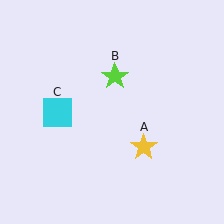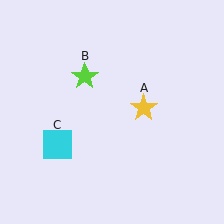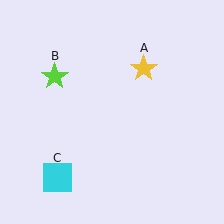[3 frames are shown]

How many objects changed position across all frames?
3 objects changed position: yellow star (object A), lime star (object B), cyan square (object C).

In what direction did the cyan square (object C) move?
The cyan square (object C) moved down.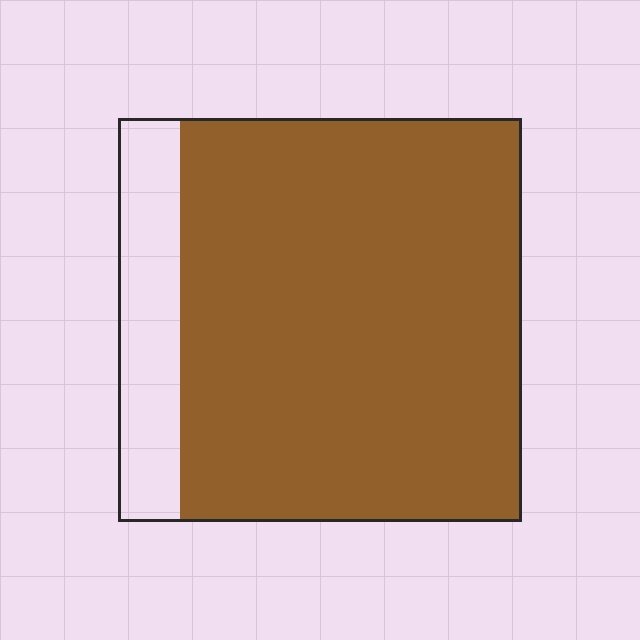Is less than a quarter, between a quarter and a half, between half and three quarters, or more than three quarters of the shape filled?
More than three quarters.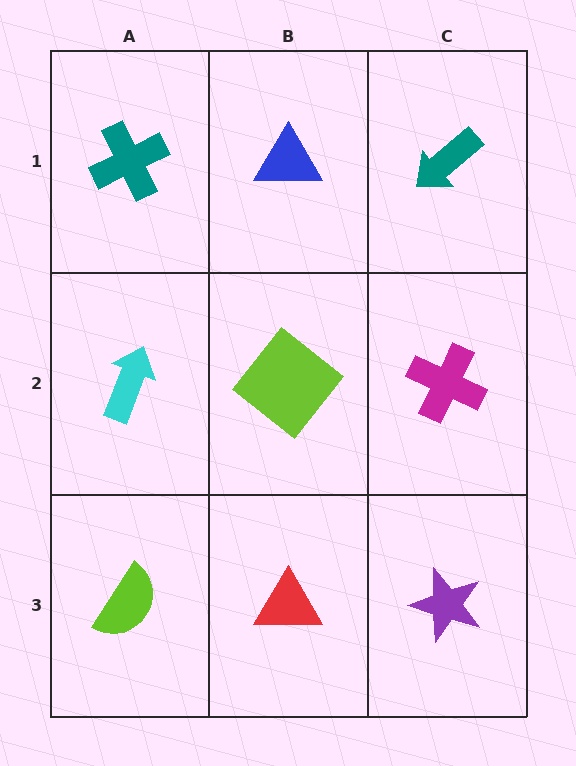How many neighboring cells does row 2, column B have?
4.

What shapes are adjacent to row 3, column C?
A magenta cross (row 2, column C), a red triangle (row 3, column B).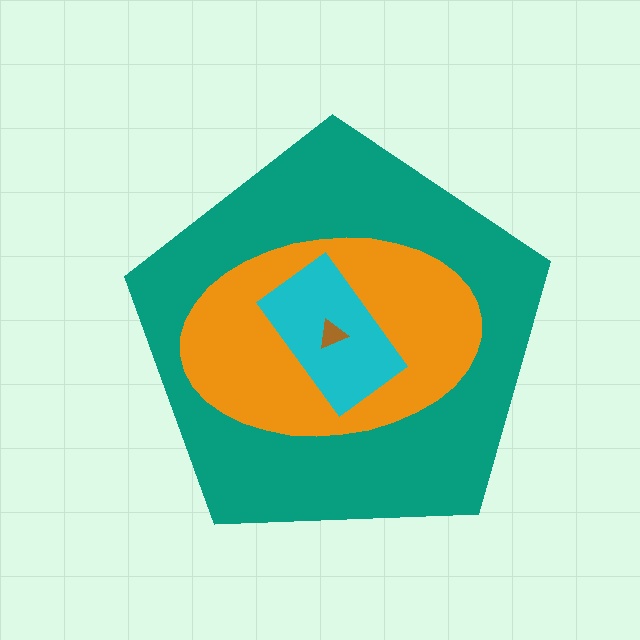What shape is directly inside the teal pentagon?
The orange ellipse.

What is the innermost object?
The brown triangle.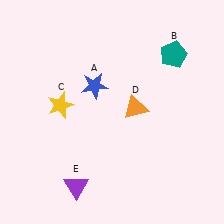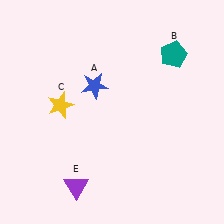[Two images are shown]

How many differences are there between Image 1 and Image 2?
There is 1 difference between the two images.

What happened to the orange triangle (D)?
The orange triangle (D) was removed in Image 2. It was in the top-right area of Image 1.